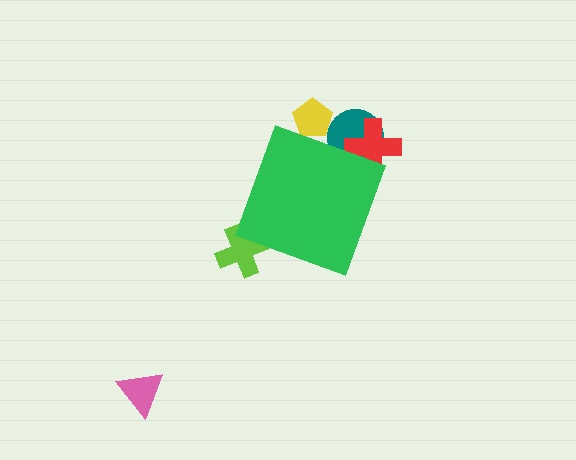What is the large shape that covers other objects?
A green diamond.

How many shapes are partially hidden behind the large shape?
4 shapes are partially hidden.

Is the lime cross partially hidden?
Yes, the lime cross is partially hidden behind the green diamond.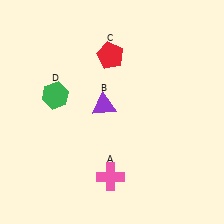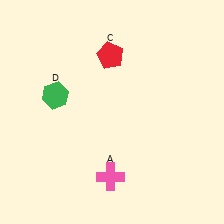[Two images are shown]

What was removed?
The purple triangle (B) was removed in Image 2.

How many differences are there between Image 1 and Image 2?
There is 1 difference between the two images.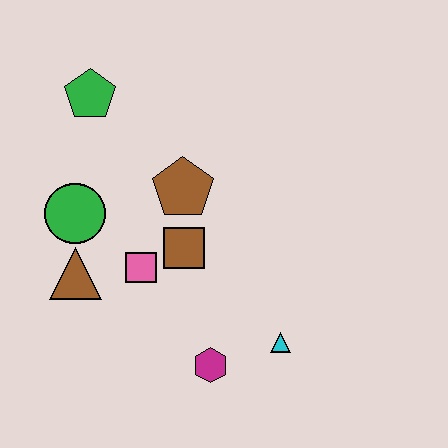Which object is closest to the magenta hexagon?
The cyan triangle is closest to the magenta hexagon.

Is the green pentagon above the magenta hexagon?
Yes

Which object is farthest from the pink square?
The green pentagon is farthest from the pink square.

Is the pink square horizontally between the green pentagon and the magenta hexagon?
Yes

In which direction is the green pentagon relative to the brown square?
The green pentagon is above the brown square.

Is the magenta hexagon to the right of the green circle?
Yes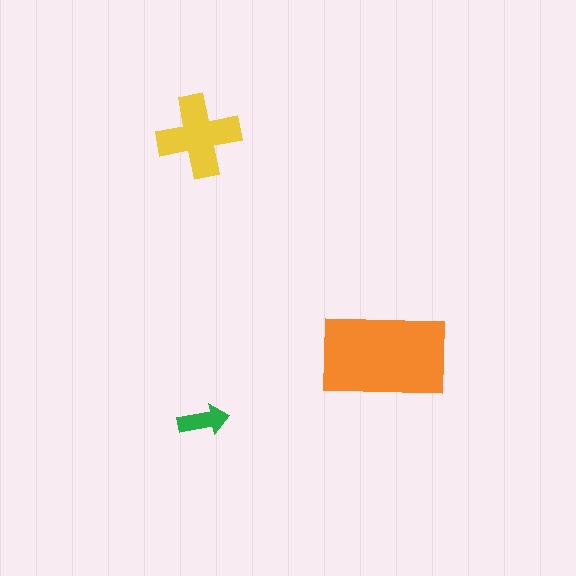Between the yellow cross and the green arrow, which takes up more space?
The yellow cross.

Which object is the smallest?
The green arrow.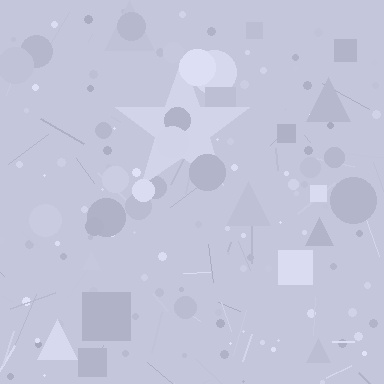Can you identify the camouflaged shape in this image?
The camouflaged shape is a star.